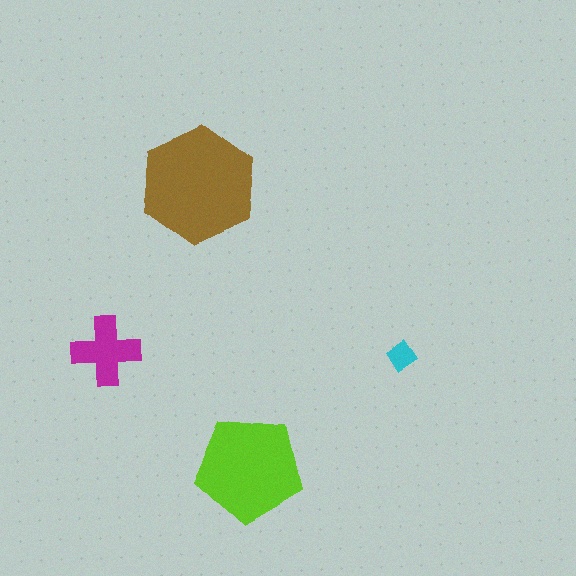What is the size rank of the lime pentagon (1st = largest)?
2nd.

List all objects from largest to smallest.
The brown hexagon, the lime pentagon, the magenta cross, the cyan diamond.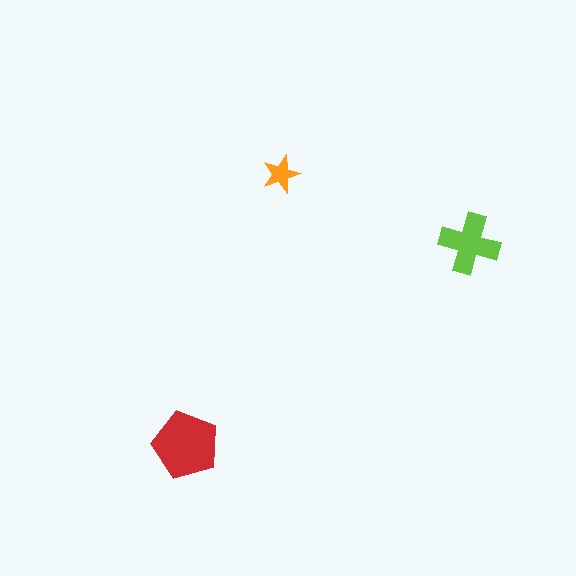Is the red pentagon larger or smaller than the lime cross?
Larger.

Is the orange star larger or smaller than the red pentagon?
Smaller.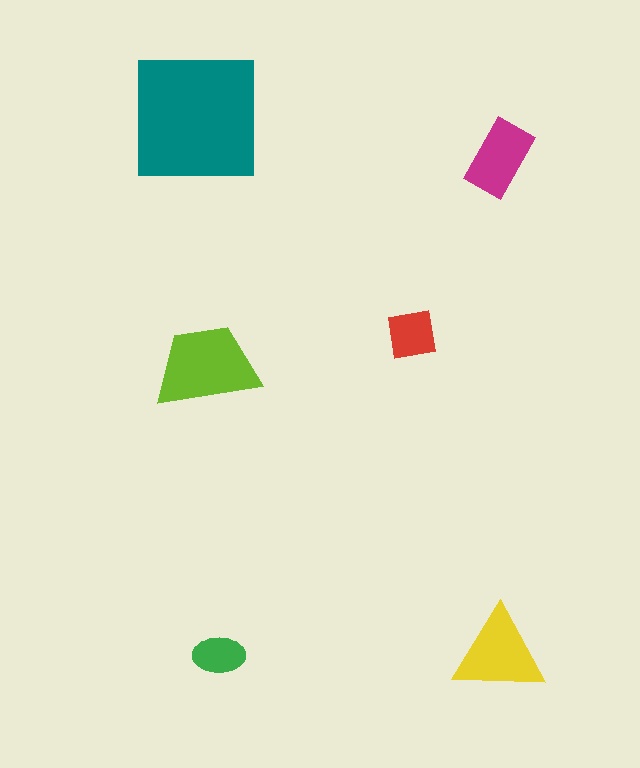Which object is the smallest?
The green ellipse.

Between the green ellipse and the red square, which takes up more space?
The red square.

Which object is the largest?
The teal square.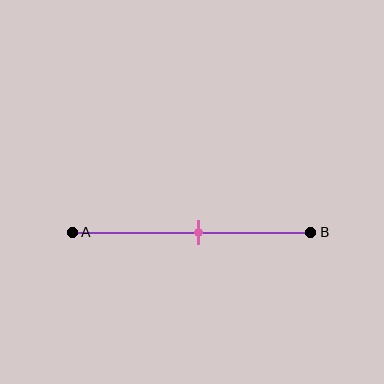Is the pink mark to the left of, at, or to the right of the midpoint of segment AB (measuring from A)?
The pink mark is approximately at the midpoint of segment AB.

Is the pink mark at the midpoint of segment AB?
Yes, the mark is approximately at the midpoint.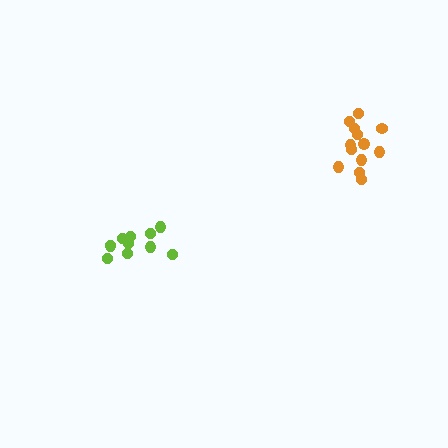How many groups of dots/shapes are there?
There are 2 groups.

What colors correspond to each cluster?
The clusters are colored: orange, lime.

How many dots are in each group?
Group 1: 13 dots, Group 2: 11 dots (24 total).